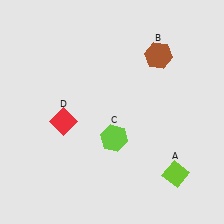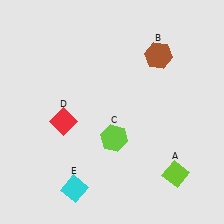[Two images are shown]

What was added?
A cyan diamond (E) was added in Image 2.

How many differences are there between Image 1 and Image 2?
There is 1 difference between the two images.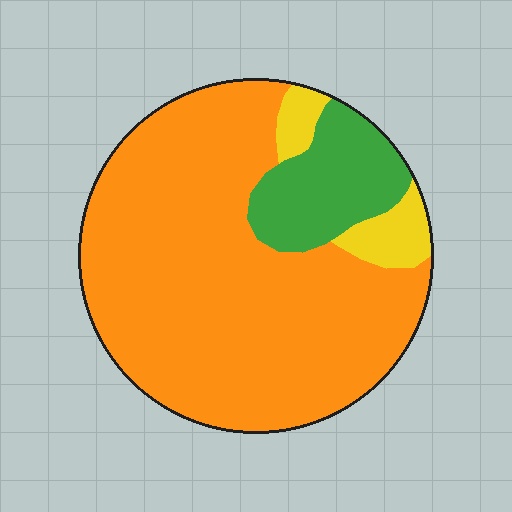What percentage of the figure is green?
Green takes up about one sixth (1/6) of the figure.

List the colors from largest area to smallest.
From largest to smallest: orange, green, yellow.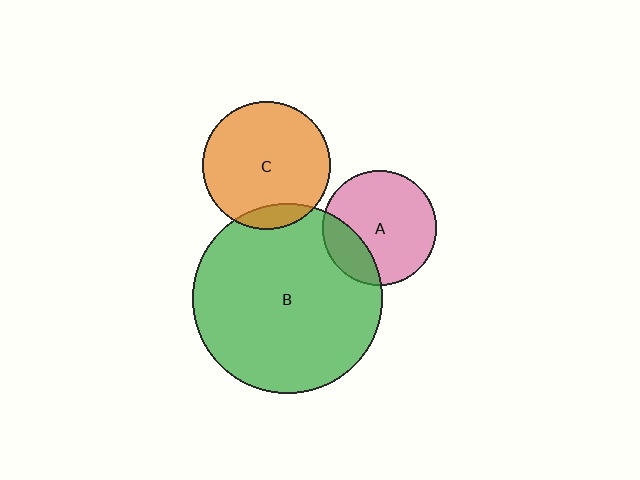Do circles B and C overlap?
Yes.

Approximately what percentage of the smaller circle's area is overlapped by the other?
Approximately 10%.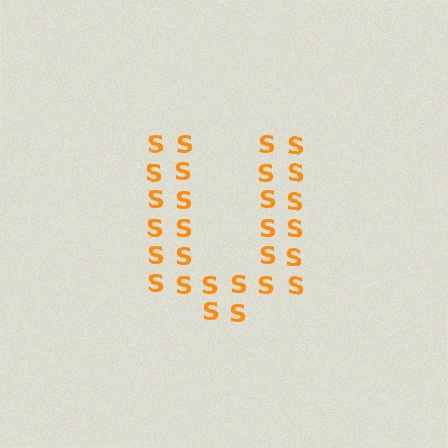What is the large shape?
The large shape is the letter U.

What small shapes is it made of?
It is made of small letter S's.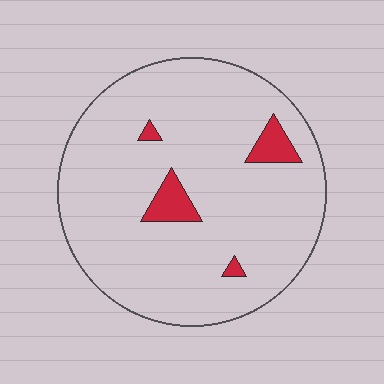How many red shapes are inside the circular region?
4.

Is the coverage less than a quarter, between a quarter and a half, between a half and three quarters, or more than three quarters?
Less than a quarter.